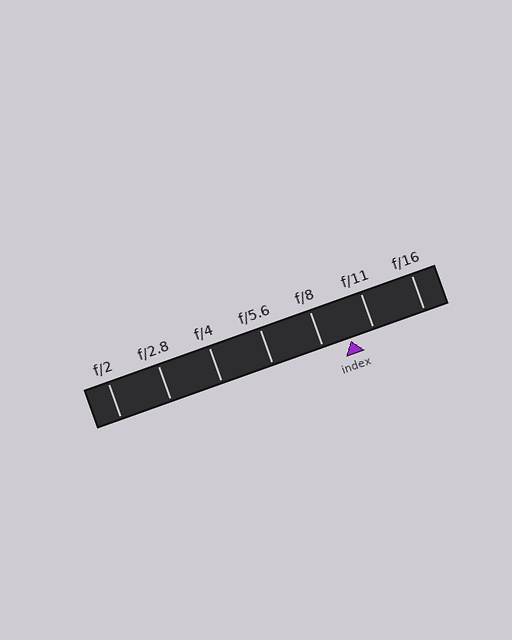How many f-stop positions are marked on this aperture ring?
There are 7 f-stop positions marked.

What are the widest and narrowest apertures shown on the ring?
The widest aperture shown is f/2 and the narrowest is f/16.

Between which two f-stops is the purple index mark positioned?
The index mark is between f/8 and f/11.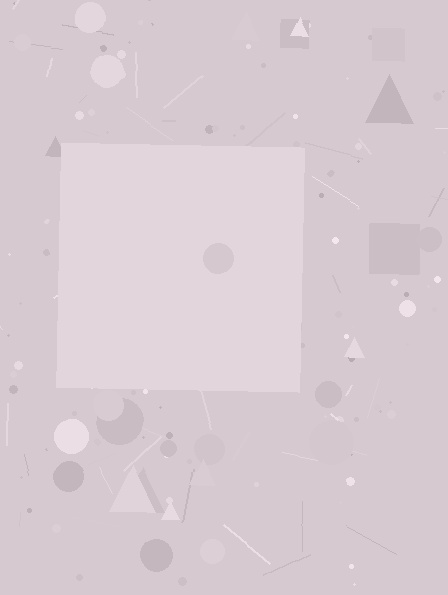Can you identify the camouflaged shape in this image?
The camouflaged shape is a square.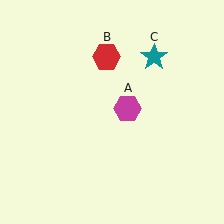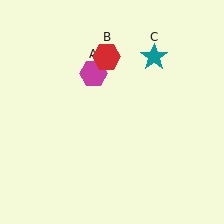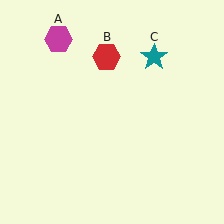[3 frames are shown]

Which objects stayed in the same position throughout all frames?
Red hexagon (object B) and teal star (object C) remained stationary.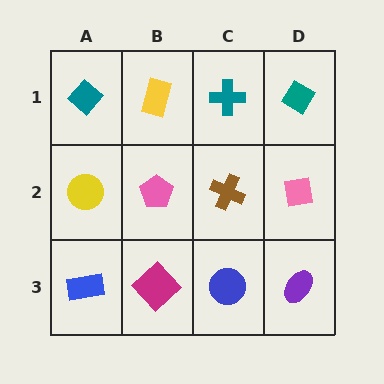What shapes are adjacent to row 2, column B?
A yellow rectangle (row 1, column B), a magenta diamond (row 3, column B), a yellow circle (row 2, column A), a brown cross (row 2, column C).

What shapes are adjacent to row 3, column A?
A yellow circle (row 2, column A), a magenta diamond (row 3, column B).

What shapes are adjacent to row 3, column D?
A pink square (row 2, column D), a blue circle (row 3, column C).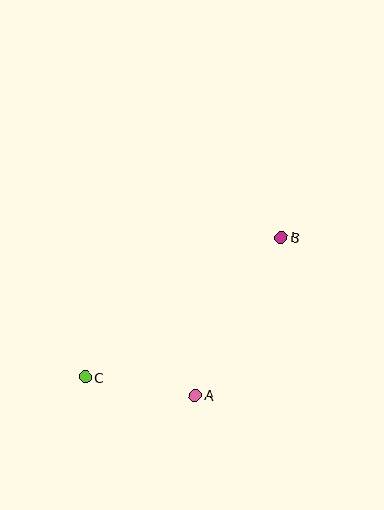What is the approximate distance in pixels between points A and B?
The distance between A and B is approximately 180 pixels.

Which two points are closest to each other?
Points A and C are closest to each other.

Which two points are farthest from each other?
Points B and C are farthest from each other.